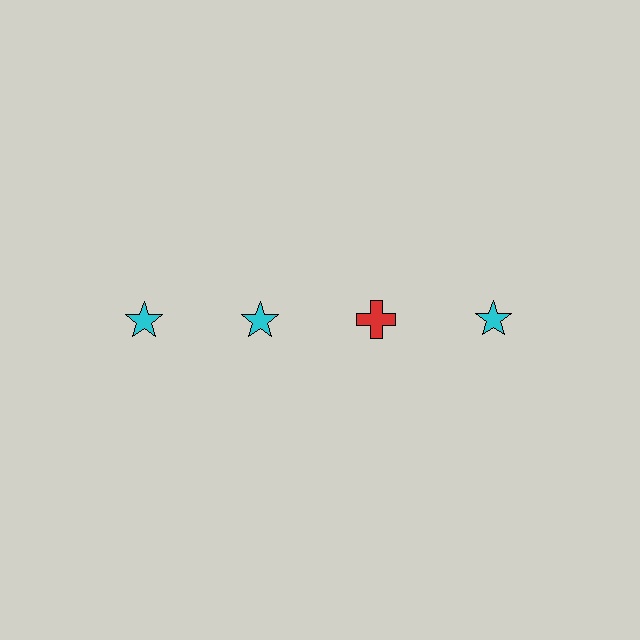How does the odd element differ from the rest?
It differs in both color (red instead of cyan) and shape (cross instead of star).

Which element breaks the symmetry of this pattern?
The red cross in the top row, center column breaks the symmetry. All other shapes are cyan stars.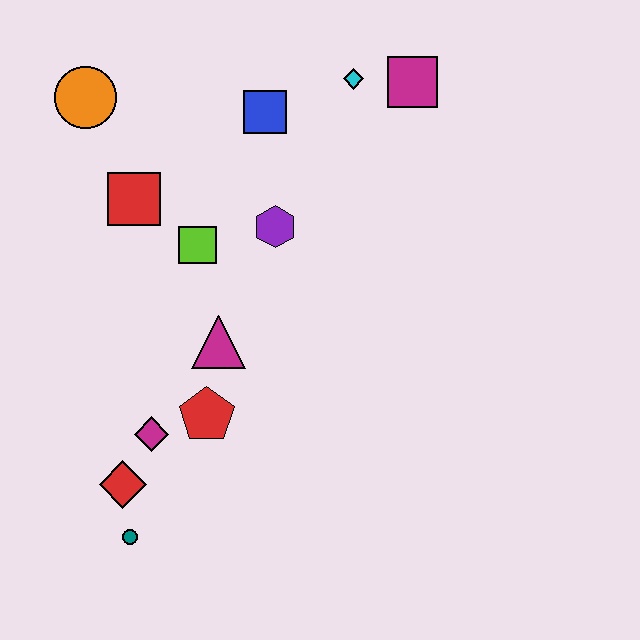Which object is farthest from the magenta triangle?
The magenta square is farthest from the magenta triangle.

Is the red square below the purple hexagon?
No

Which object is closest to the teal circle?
The red diamond is closest to the teal circle.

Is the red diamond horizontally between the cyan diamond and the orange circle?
Yes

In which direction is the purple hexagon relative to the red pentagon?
The purple hexagon is above the red pentagon.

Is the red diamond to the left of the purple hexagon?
Yes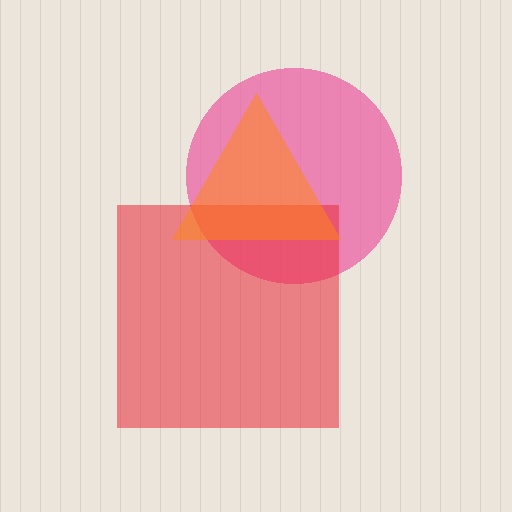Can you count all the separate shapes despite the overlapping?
Yes, there are 3 separate shapes.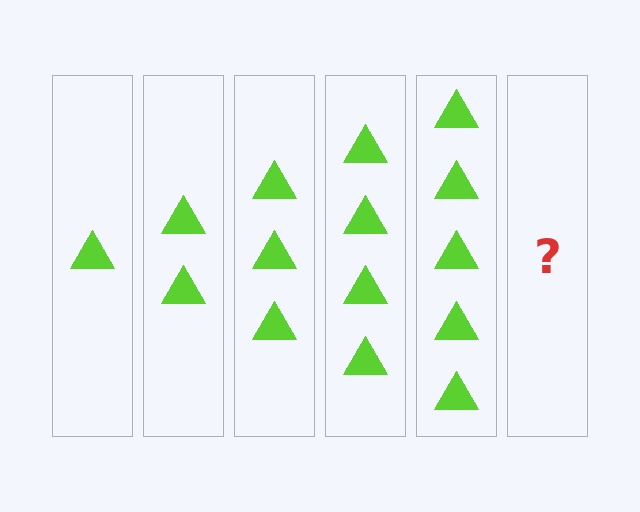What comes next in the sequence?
The next element should be 6 triangles.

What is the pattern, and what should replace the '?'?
The pattern is that each step adds one more triangle. The '?' should be 6 triangles.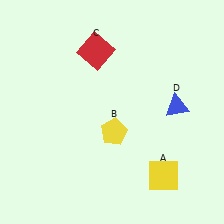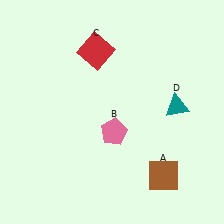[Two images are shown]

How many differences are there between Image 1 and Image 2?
There are 3 differences between the two images.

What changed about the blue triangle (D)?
In Image 1, D is blue. In Image 2, it changed to teal.